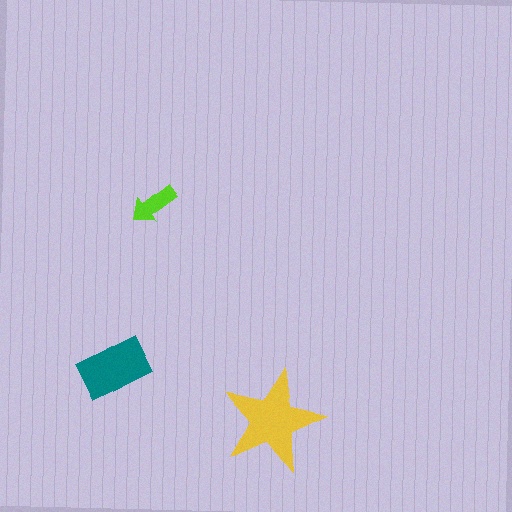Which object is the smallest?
The lime arrow.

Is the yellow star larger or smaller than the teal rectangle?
Larger.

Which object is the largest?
The yellow star.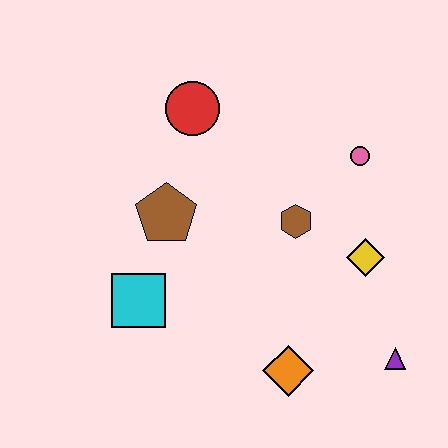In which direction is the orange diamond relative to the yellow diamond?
The orange diamond is below the yellow diamond.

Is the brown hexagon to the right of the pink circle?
No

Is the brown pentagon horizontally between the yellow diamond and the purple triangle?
No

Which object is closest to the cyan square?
The brown pentagon is closest to the cyan square.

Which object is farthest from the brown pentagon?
The purple triangle is farthest from the brown pentagon.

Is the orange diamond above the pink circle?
No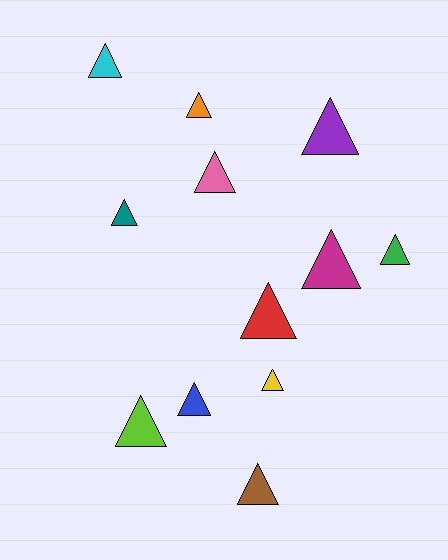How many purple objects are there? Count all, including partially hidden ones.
There is 1 purple object.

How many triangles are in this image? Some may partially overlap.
There are 12 triangles.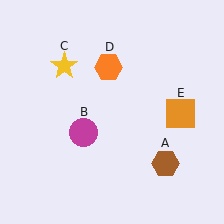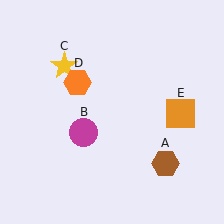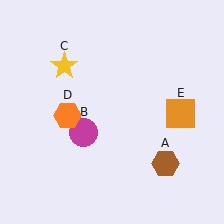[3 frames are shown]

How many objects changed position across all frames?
1 object changed position: orange hexagon (object D).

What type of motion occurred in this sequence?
The orange hexagon (object D) rotated counterclockwise around the center of the scene.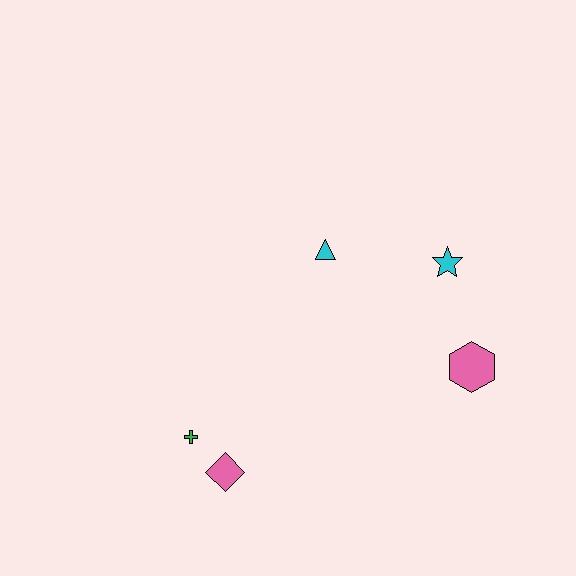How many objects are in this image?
There are 5 objects.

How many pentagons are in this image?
There are no pentagons.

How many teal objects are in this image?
There are no teal objects.